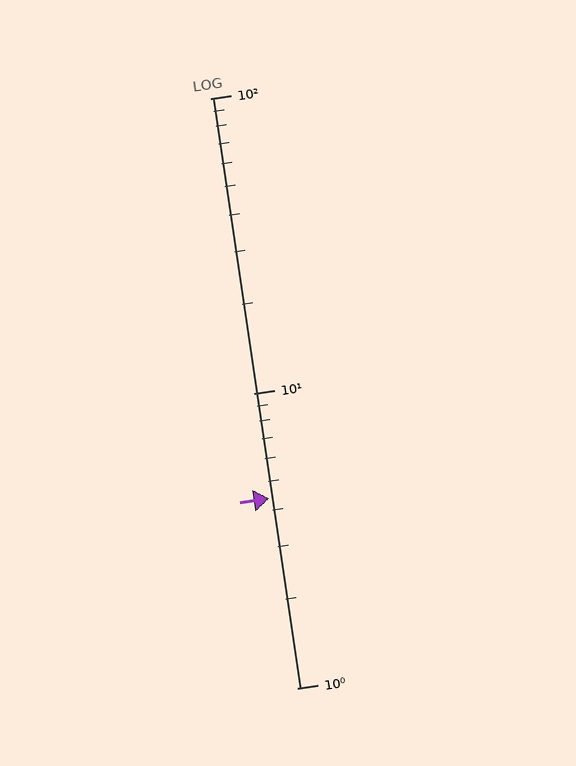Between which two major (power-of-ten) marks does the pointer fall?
The pointer is between 1 and 10.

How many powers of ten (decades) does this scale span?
The scale spans 2 decades, from 1 to 100.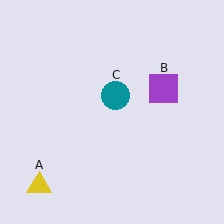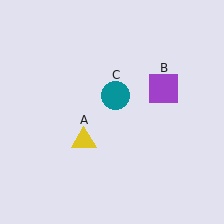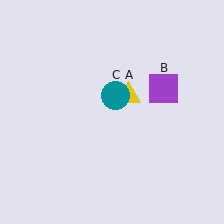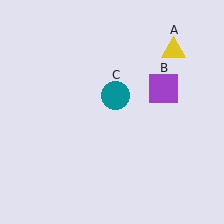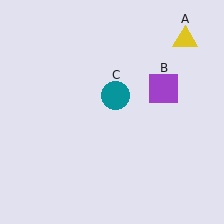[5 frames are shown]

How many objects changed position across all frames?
1 object changed position: yellow triangle (object A).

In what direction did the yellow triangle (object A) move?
The yellow triangle (object A) moved up and to the right.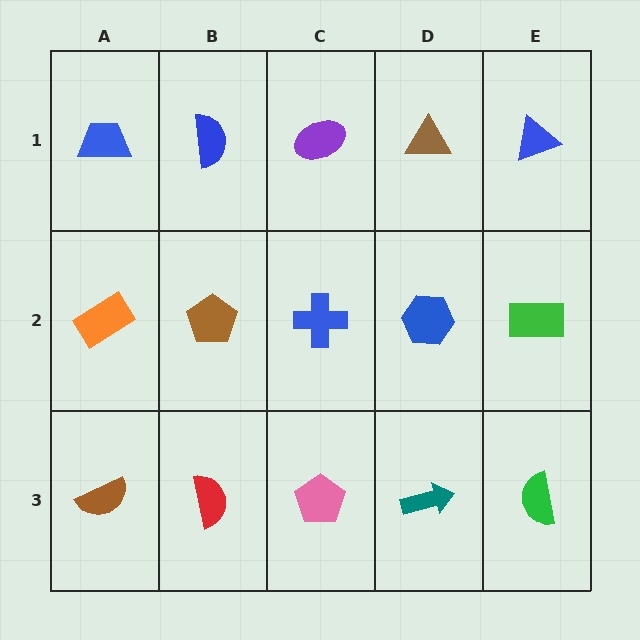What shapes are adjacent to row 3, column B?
A brown pentagon (row 2, column B), a brown semicircle (row 3, column A), a pink pentagon (row 3, column C).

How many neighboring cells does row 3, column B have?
3.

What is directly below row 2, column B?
A red semicircle.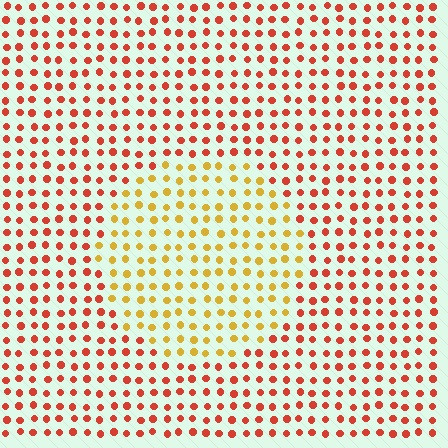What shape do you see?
I see a circle.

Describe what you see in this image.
The image is filled with small red elements in a uniform arrangement. A circle-shaped region is visible where the elements are tinted to a slightly different hue, forming a subtle color boundary.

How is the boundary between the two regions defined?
The boundary is defined purely by a slight shift in hue (about 42 degrees). Spacing, size, and orientation are identical on both sides.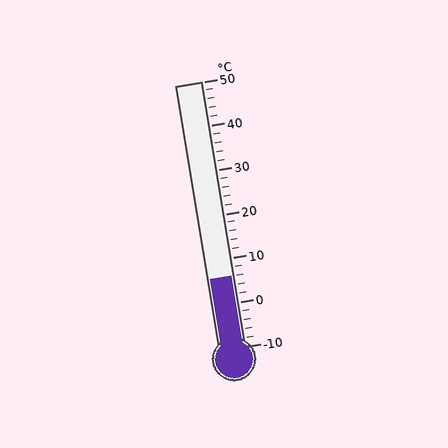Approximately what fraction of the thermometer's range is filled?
The thermometer is filled to approximately 25% of its range.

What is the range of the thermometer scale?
The thermometer scale ranges from -10°C to 50°C.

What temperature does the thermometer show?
The thermometer shows approximately 6°C.